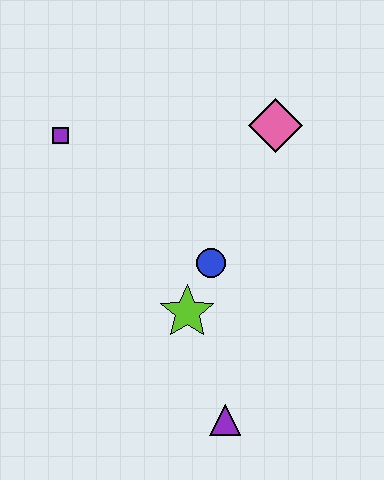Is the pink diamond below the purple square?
No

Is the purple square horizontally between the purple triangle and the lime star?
No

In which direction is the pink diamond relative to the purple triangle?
The pink diamond is above the purple triangle.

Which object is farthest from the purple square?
The purple triangle is farthest from the purple square.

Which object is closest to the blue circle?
The lime star is closest to the blue circle.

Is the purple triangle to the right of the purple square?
Yes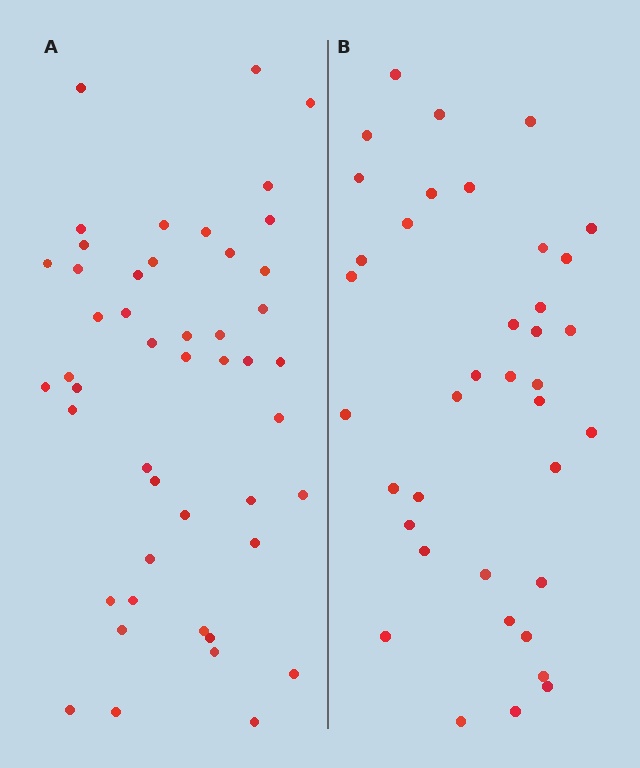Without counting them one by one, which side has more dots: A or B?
Region A (the left region) has more dots.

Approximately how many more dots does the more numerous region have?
Region A has roughly 8 or so more dots than region B.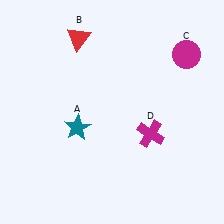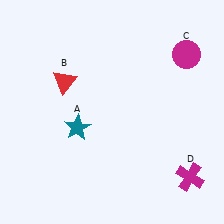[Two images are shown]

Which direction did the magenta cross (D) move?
The magenta cross (D) moved down.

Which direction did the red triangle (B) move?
The red triangle (B) moved down.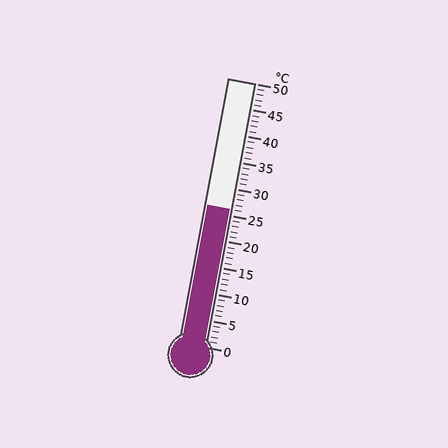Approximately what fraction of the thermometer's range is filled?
The thermometer is filled to approximately 50% of its range.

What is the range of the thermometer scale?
The thermometer scale ranges from 0°C to 50°C.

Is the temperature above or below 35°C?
The temperature is below 35°C.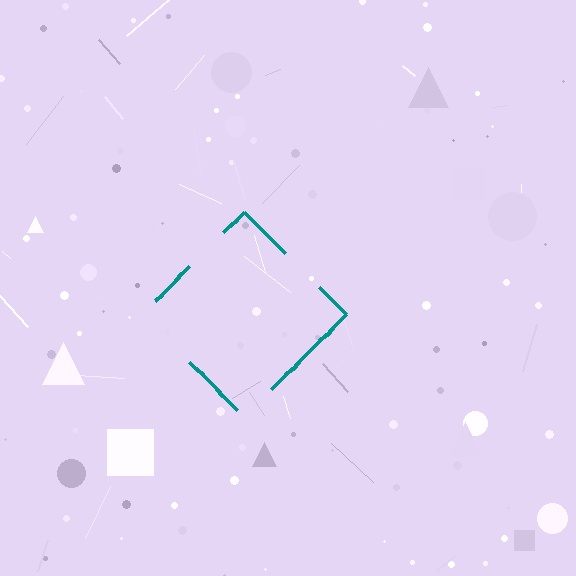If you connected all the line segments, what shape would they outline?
They would outline a diamond.